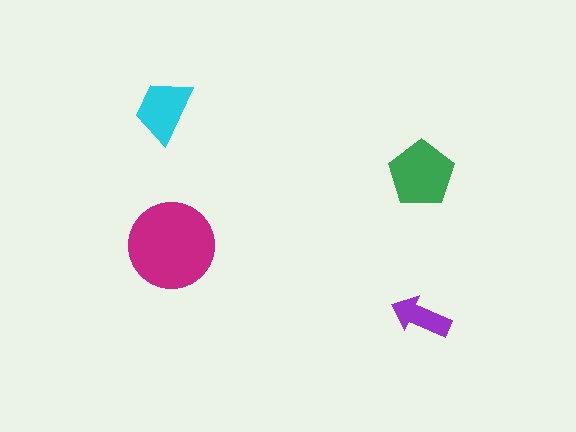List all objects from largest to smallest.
The magenta circle, the green pentagon, the cyan trapezoid, the purple arrow.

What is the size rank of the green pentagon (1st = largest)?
2nd.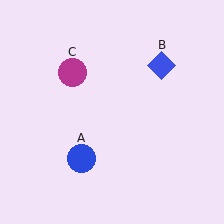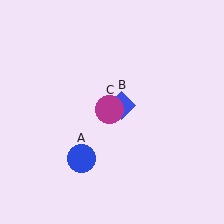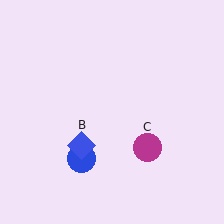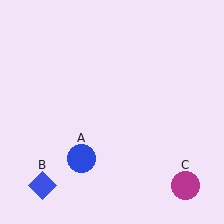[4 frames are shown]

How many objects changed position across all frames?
2 objects changed position: blue diamond (object B), magenta circle (object C).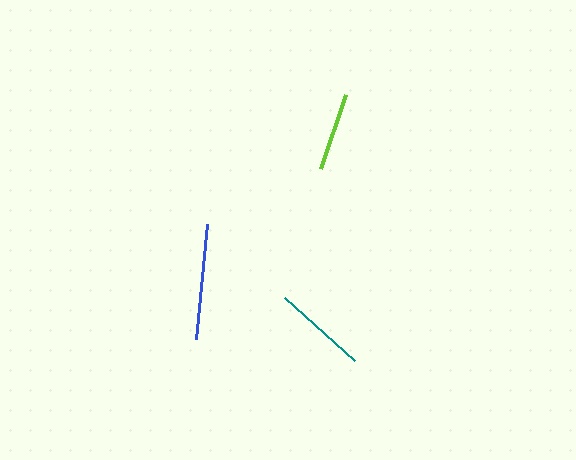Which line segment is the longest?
The blue line is the longest at approximately 116 pixels.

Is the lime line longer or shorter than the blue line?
The blue line is longer than the lime line.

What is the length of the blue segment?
The blue segment is approximately 116 pixels long.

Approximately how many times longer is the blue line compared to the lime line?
The blue line is approximately 1.5 times the length of the lime line.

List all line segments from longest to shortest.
From longest to shortest: blue, teal, lime.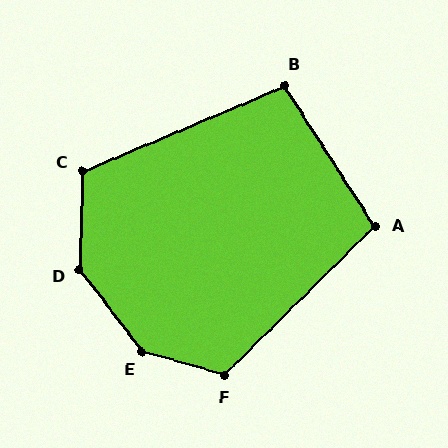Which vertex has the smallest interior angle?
B, at approximately 100 degrees.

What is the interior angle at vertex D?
Approximately 141 degrees (obtuse).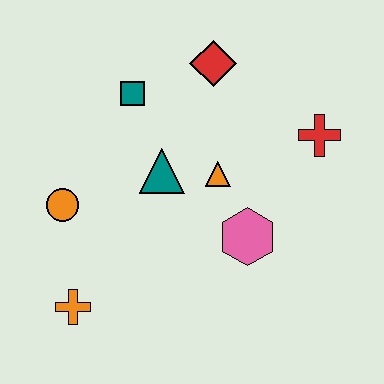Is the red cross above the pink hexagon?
Yes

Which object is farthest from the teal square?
The orange cross is farthest from the teal square.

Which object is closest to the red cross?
The orange triangle is closest to the red cross.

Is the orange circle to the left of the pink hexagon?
Yes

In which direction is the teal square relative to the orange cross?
The teal square is above the orange cross.